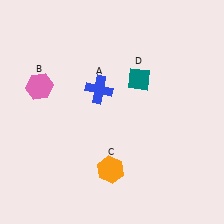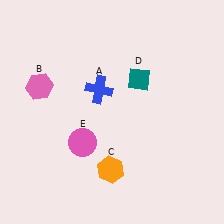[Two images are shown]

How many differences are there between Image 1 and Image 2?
There is 1 difference between the two images.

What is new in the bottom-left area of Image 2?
A pink circle (E) was added in the bottom-left area of Image 2.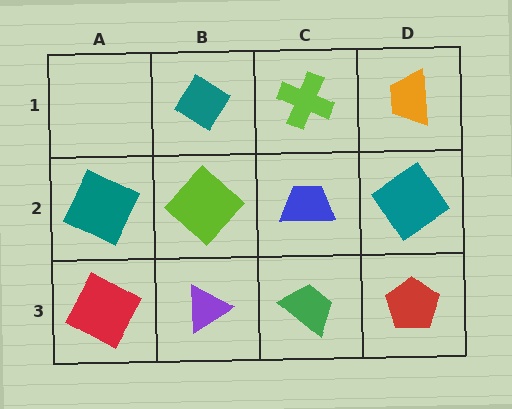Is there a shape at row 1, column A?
No, that cell is empty.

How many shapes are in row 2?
4 shapes.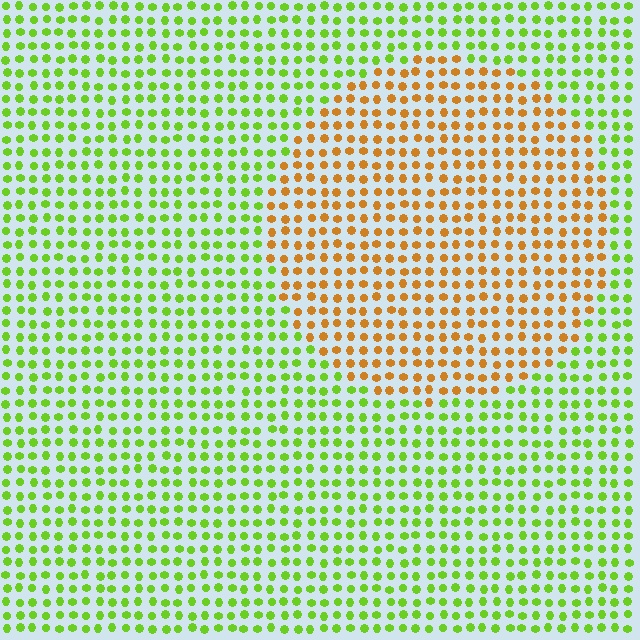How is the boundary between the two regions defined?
The boundary is defined purely by a slight shift in hue (about 62 degrees). Spacing, size, and orientation are identical on both sides.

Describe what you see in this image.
The image is filled with small lime elements in a uniform arrangement. A circle-shaped region is visible where the elements are tinted to a slightly different hue, forming a subtle color boundary.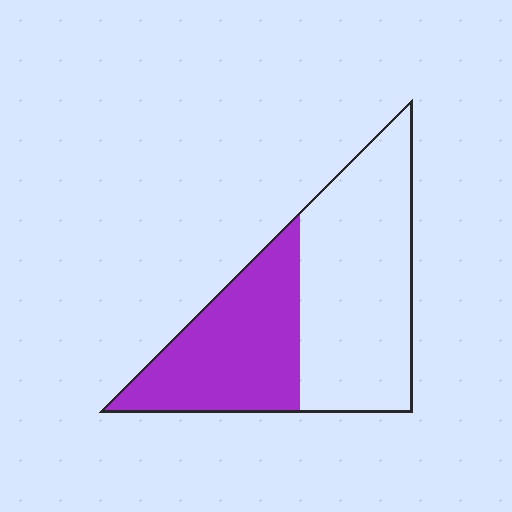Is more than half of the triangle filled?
No.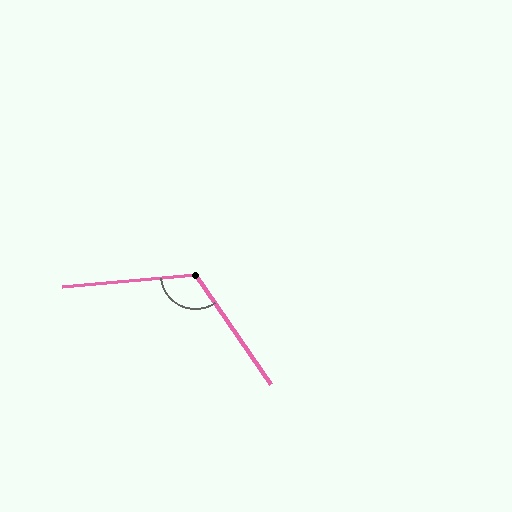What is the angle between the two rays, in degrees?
Approximately 119 degrees.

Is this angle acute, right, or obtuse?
It is obtuse.